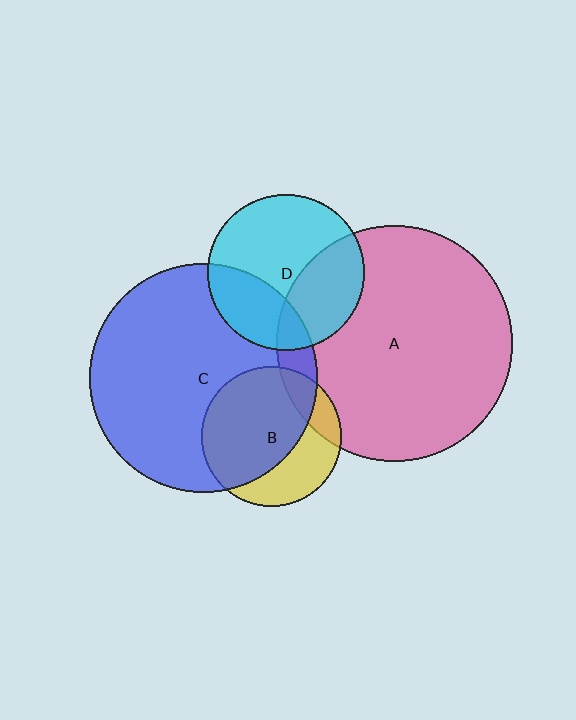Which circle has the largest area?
Circle A (pink).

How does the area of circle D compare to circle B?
Approximately 1.2 times.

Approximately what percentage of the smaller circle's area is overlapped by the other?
Approximately 15%.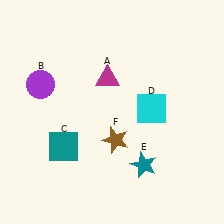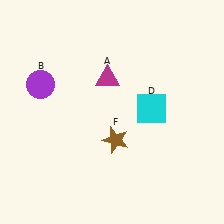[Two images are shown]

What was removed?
The teal square (C), the teal star (E) were removed in Image 2.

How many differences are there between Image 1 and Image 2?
There are 2 differences between the two images.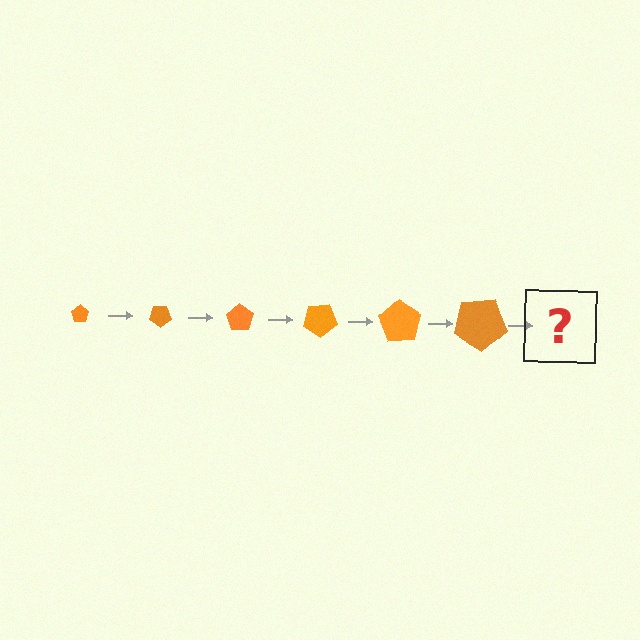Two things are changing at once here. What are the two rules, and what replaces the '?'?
The two rules are that the pentagon grows larger each step and it rotates 35 degrees each step. The '?' should be a pentagon, larger than the previous one and rotated 210 degrees from the start.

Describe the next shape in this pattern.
It should be a pentagon, larger than the previous one and rotated 210 degrees from the start.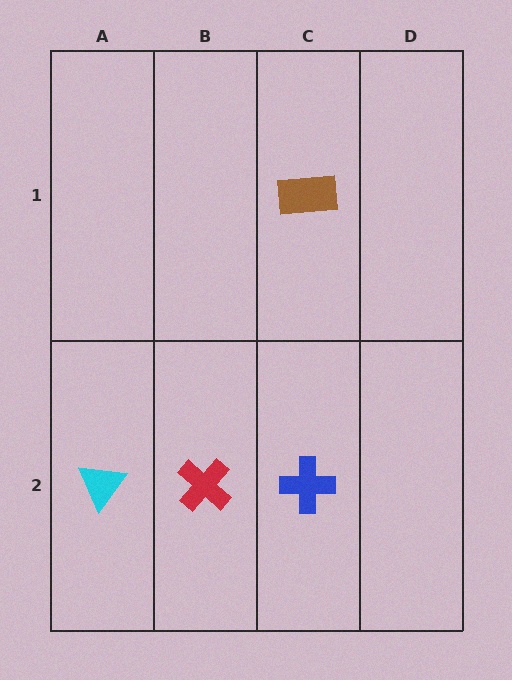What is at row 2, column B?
A red cross.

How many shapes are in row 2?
3 shapes.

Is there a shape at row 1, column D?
No, that cell is empty.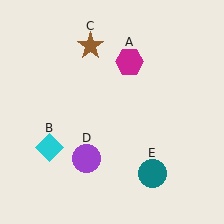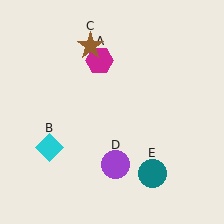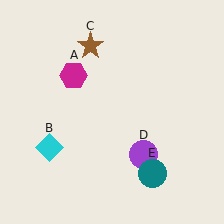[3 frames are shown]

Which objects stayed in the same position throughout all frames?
Cyan diamond (object B) and brown star (object C) and teal circle (object E) remained stationary.